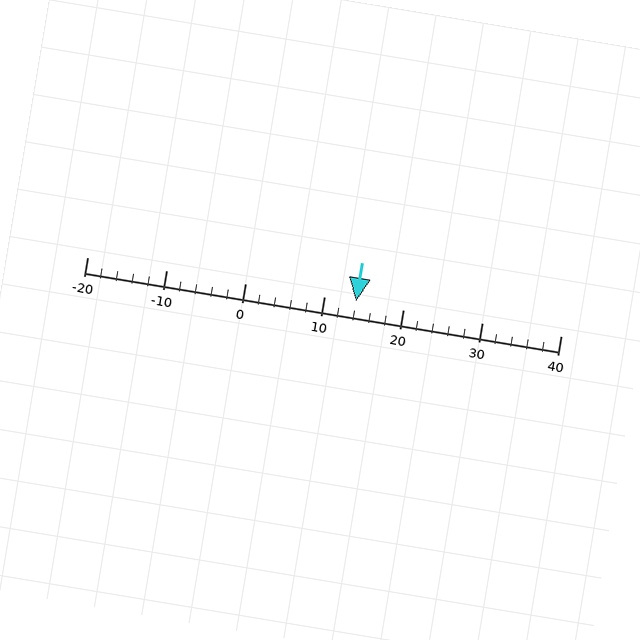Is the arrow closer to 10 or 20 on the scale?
The arrow is closer to 10.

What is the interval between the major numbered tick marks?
The major tick marks are spaced 10 units apart.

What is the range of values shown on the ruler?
The ruler shows values from -20 to 40.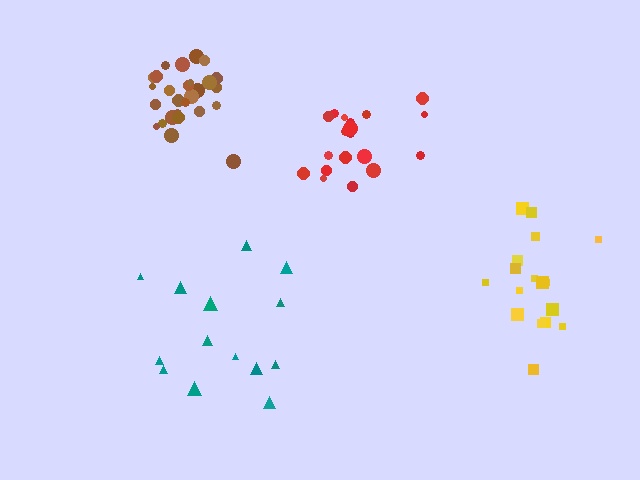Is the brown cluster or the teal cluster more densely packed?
Brown.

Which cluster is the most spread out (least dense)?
Teal.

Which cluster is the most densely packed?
Brown.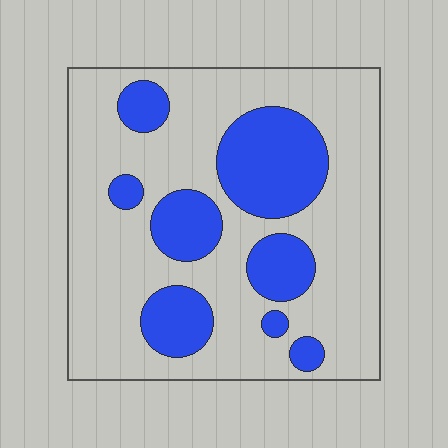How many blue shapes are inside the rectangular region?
8.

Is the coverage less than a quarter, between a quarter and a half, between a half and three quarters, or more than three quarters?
Between a quarter and a half.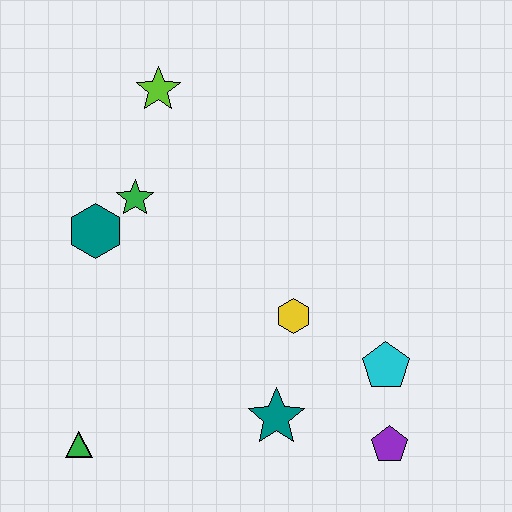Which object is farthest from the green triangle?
The lime star is farthest from the green triangle.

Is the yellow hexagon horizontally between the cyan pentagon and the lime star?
Yes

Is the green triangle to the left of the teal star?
Yes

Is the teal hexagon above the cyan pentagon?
Yes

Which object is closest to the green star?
The teal hexagon is closest to the green star.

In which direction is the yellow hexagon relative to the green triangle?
The yellow hexagon is to the right of the green triangle.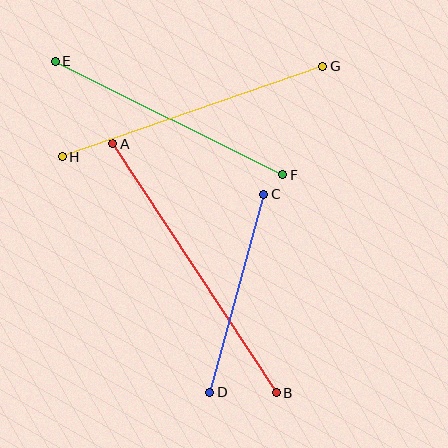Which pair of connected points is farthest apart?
Points A and B are farthest apart.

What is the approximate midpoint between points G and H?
The midpoint is at approximately (193, 111) pixels.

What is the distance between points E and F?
The distance is approximately 254 pixels.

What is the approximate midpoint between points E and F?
The midpoint is at approximately (169, 118) pixels.